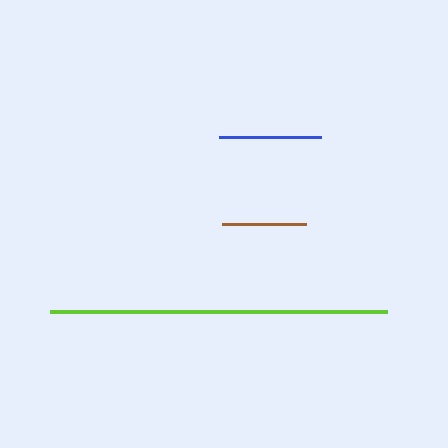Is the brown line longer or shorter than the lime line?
The lime line is longer than the brown line.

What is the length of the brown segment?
The brown segment is approximately 84 pixels long.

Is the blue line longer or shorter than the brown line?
The blue line is longer than the brown line.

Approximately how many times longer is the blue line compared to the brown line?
The blue line is approximately 1.2 times the length of the brown line.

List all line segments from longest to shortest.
From longest to shortest: lime, blue, brown.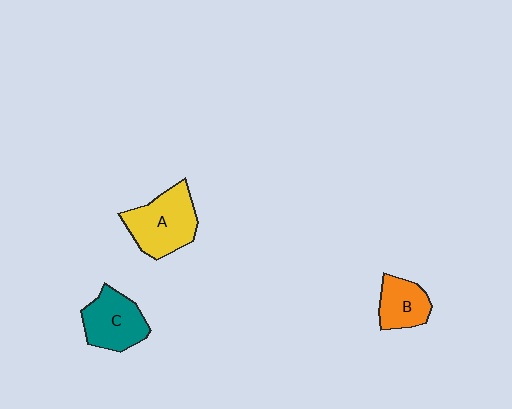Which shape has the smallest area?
Shape B (orange).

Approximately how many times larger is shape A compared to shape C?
Approximately 1.2 times.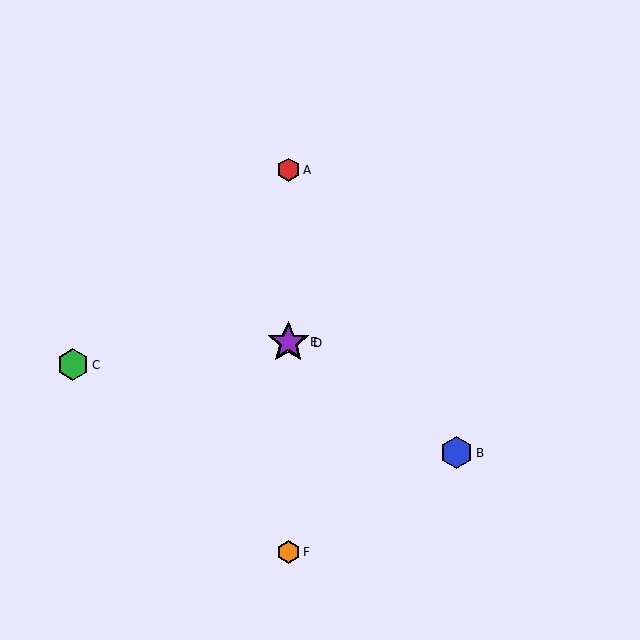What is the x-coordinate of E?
Object E is at x≈288.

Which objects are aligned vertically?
Objects A, D, E, F are aligned vertically.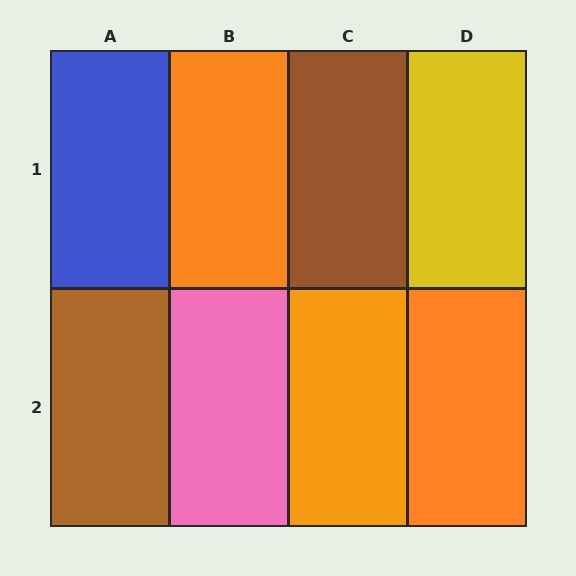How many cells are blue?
1 cell is blue.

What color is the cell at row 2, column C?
Orange.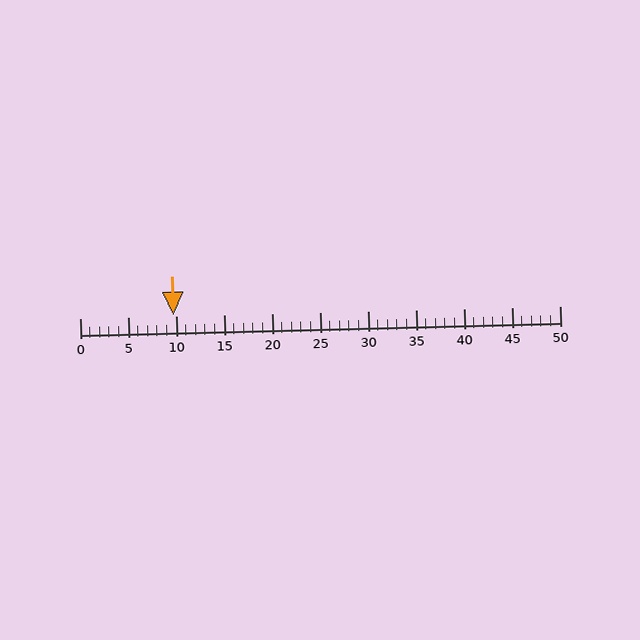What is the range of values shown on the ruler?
The ruler shows values from 0 to 50.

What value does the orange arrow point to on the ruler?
The orange arrow points to approximately 10.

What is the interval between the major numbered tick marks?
The major tick marks are spaced 5 units apart.